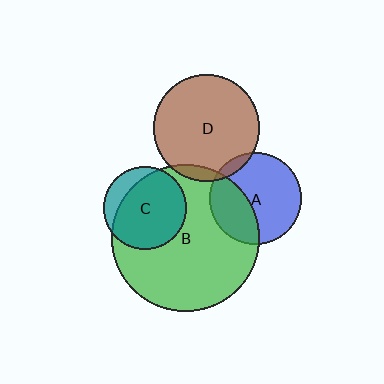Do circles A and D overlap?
Yes.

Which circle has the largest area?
Circle B (green).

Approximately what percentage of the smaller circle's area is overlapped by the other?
Approximately 5%.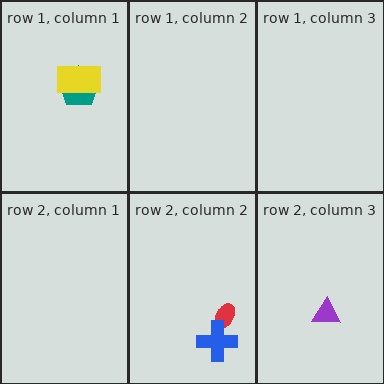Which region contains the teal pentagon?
The row 1, column 1 region.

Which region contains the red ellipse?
The row 2, column 2 region.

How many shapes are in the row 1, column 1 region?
2.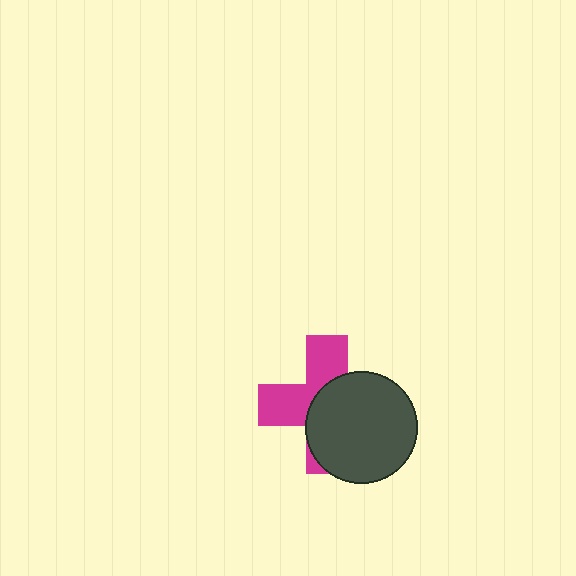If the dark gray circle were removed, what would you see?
You would see the complete magenta cross.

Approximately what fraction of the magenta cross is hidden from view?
Roughly 54% of the magenta cross is hidden behind the dark gray circle.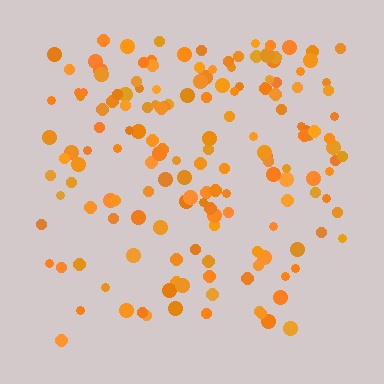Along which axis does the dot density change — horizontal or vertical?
Vertical.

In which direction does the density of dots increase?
From bottom to top, with the top side densest.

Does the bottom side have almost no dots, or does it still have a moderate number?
Still a moderate number, just noticeably fewer than the top.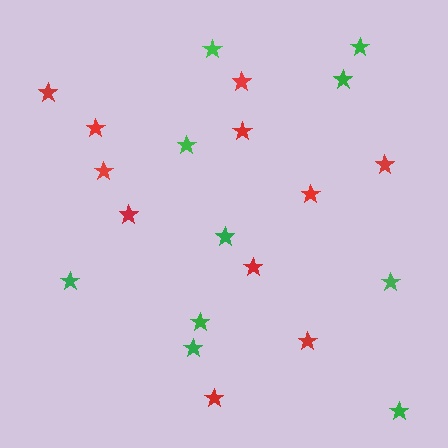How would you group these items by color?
There are 2 groups: one group of red stars (11) and one group of green stars (10).